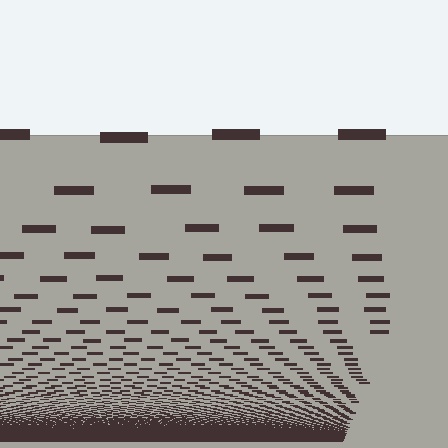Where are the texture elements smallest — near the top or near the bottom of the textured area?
Near the bottom.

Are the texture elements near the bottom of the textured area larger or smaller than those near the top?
Smaller. The gradient is inverted — elements near the bottom are smaller and denser.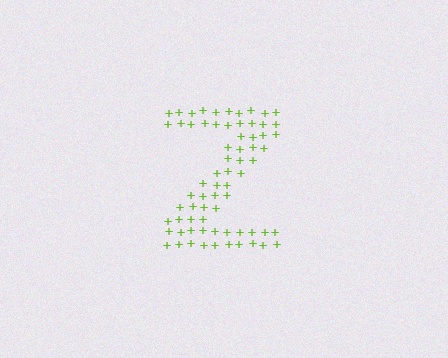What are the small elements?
The small elements are plus signs.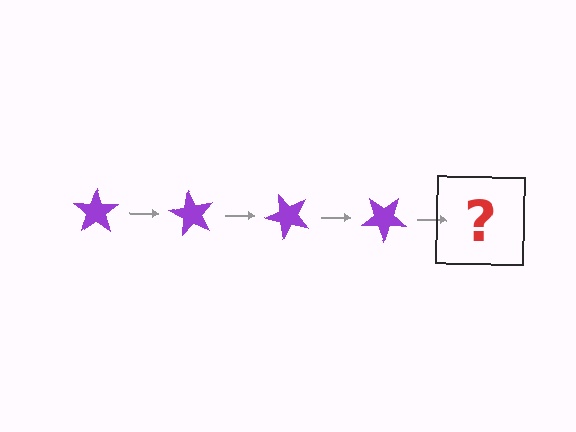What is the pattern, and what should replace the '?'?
The pattern is that the star rotates 60 degrees each step. The '?' should be a purple star rotated 240 degrees.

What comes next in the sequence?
The next element should be a purple star rotated 240 degrees.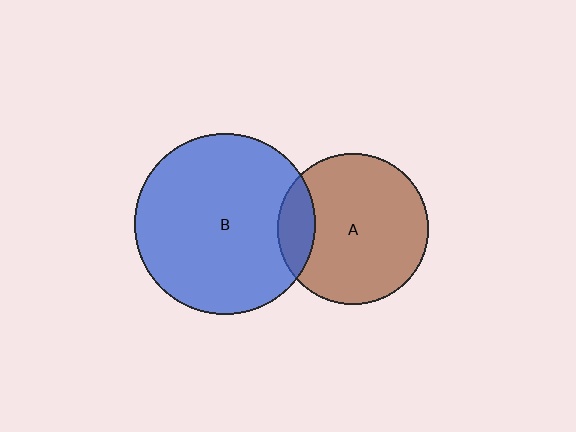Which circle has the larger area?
Circle B (blue).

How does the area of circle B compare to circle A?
Approximately 1.4 times.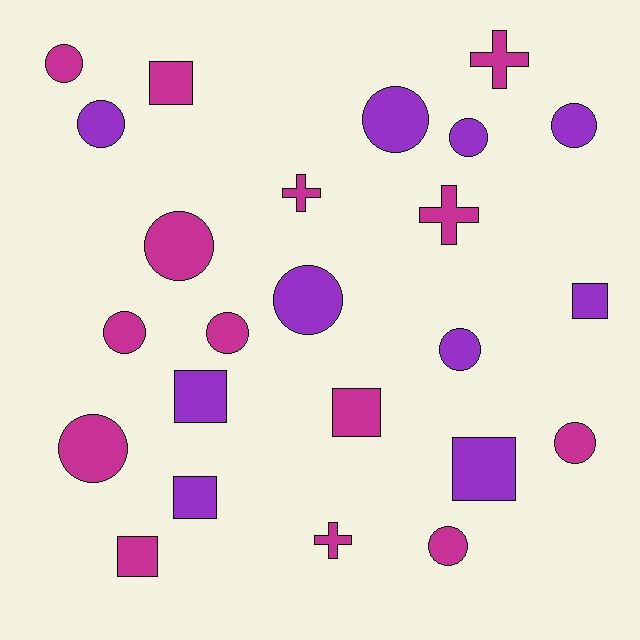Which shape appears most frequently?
Circle, with 13 objects.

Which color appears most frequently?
Magenta, with 14 objects.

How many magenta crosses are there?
There are 4 magenta crosses.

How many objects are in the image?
There are 24 objects.